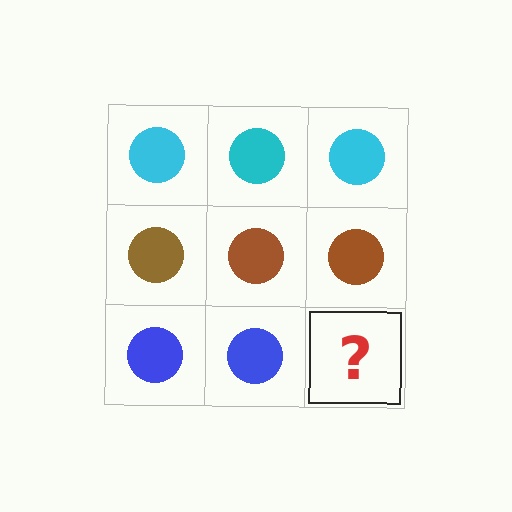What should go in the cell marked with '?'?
The missing cell should contain a blue circle.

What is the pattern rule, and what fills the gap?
The rule is that each row has a consistent color. The gap should be filled with a blue circle.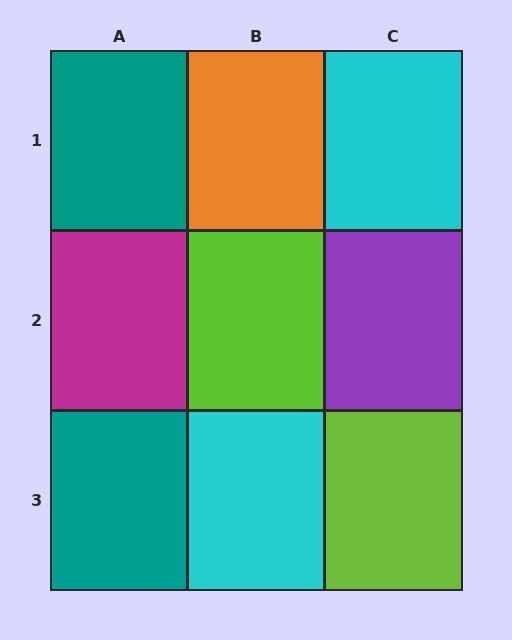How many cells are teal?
2 cells are teal.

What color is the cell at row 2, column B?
Lime.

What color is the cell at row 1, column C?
Cyan.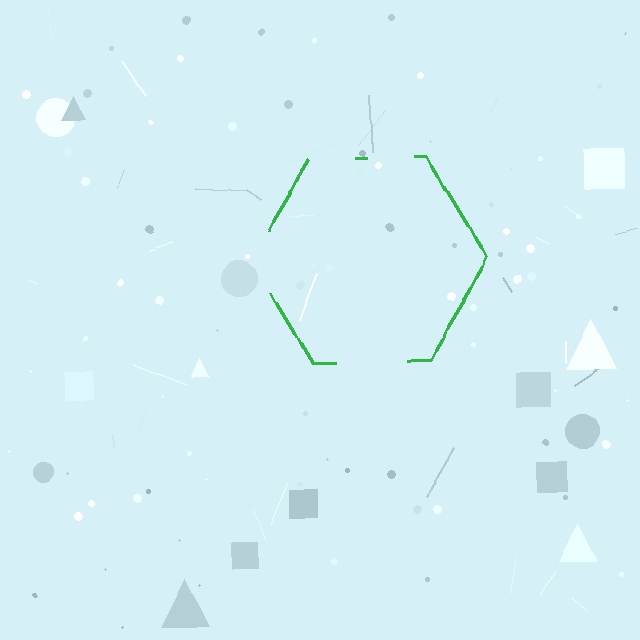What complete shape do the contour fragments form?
The contour fragments form a hexagon.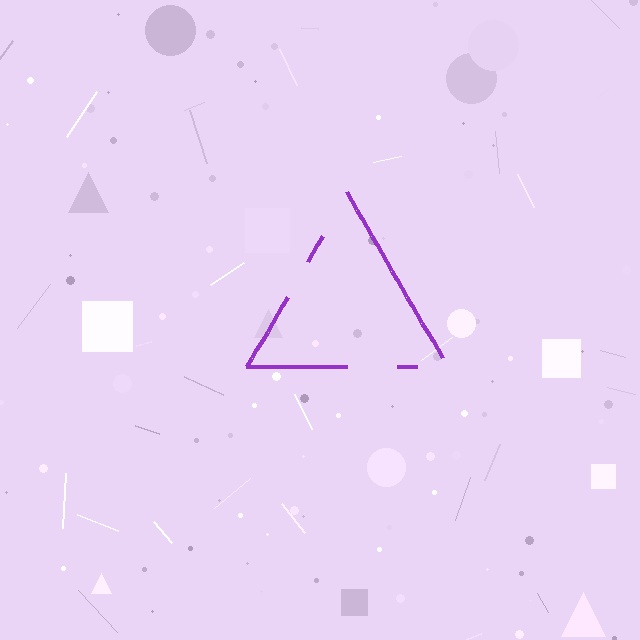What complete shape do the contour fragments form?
The contour fragments form a triangle.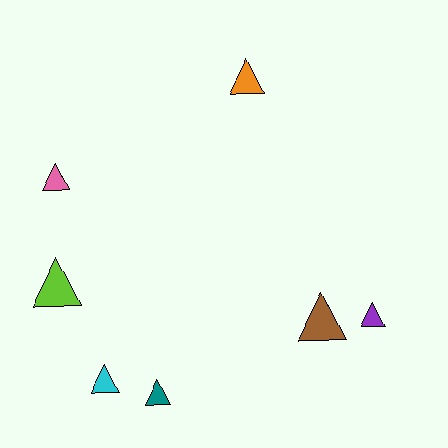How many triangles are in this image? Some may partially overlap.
There are 7 triangles.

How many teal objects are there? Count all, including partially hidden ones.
There is 1 teal object.